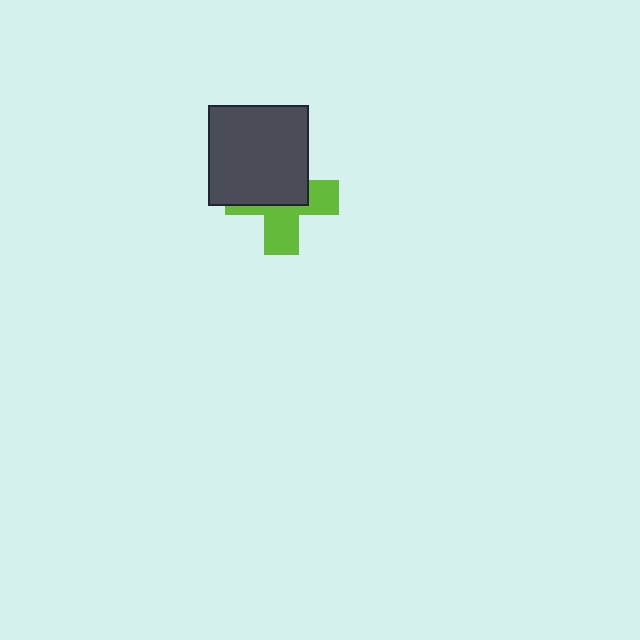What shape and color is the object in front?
The object in front is a dark gray square.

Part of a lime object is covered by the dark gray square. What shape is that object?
It is a cross.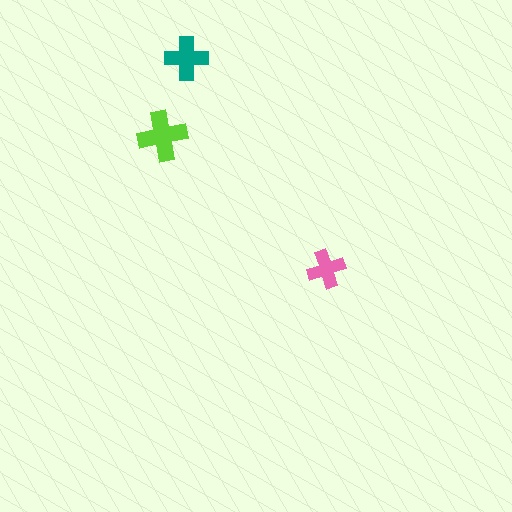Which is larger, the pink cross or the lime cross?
The lime one.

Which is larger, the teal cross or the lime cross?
The lime one.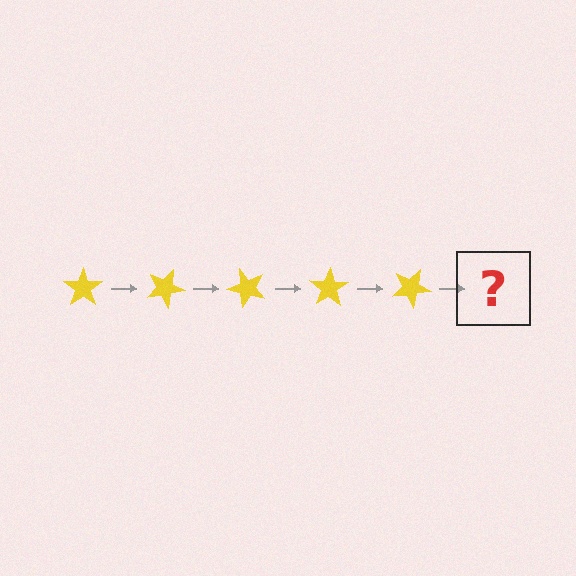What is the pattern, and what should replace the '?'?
The pattern is that the star rotates 25 degrees each step. The '?' should be a yellow star rotated 125 degrees.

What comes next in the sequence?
The next element should be a yellow star rotated 125 degrees.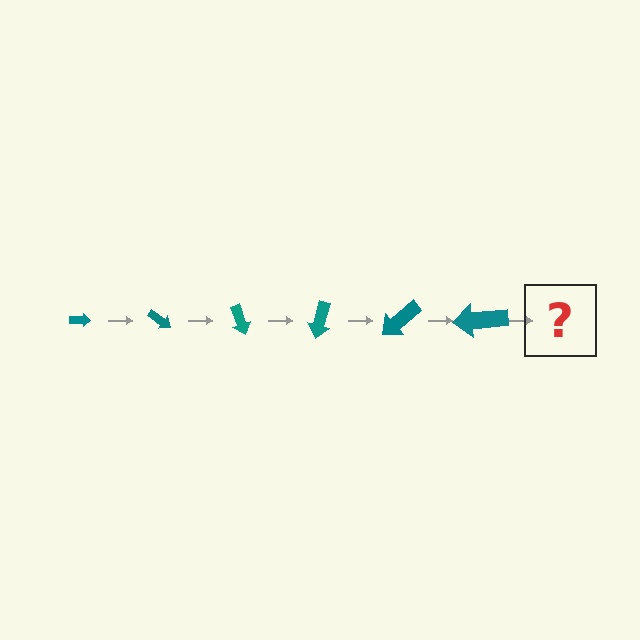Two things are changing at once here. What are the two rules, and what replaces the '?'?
The two rules are that the arrow grows larger each step and it rotates 35 degrees each step. The '?' should be an arrow, larger than the previous one and rotated 210 degrees from the start.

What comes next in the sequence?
The next element should be an arrow, larger than the previous one and rotated 210 degrees from the start.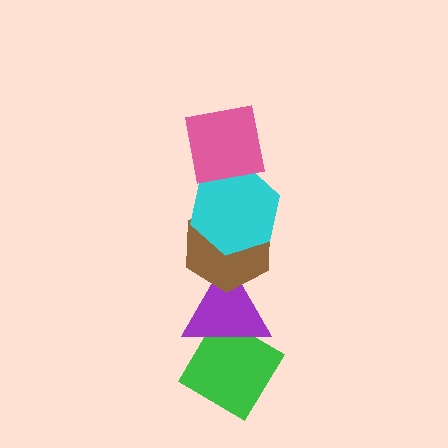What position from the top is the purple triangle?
The purple triangle is 4th from the top.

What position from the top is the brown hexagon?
The brown hexagon is 3rd from the top.